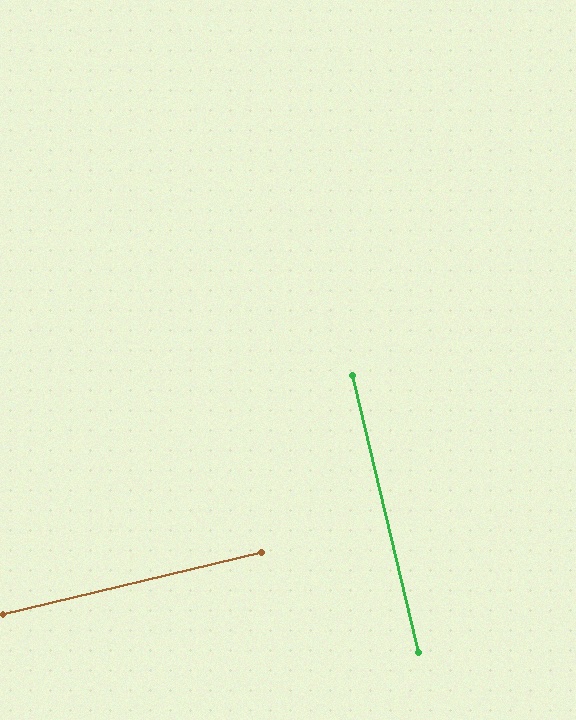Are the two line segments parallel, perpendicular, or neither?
Perpendicular — they meet at approximately 90°.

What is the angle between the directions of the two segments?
Approximately 90 degrees.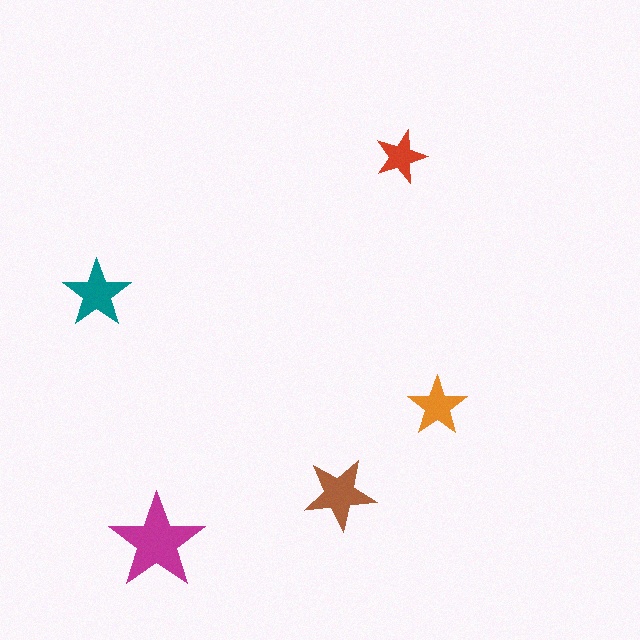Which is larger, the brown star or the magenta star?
The magenta one.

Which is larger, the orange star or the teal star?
The teal one.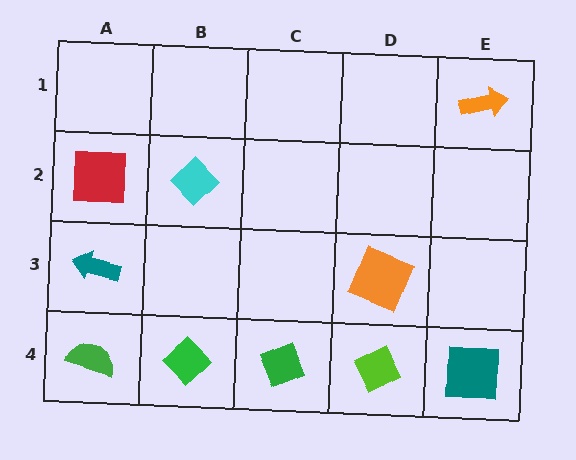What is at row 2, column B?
A cyan diamond.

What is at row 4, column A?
A green semicircle.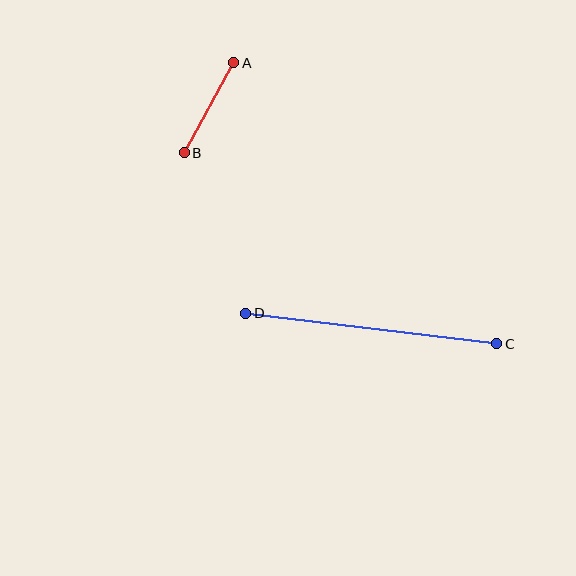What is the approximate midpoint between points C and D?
The midpoint is at approximately (371, 329) pixels.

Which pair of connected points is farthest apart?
Points C and D are farthest apart.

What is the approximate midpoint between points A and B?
The midpoint is at approximately (209, 108) pixels.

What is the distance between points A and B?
The distance is approximately 103 pixels.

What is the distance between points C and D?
The distance is approximately 253 pixels.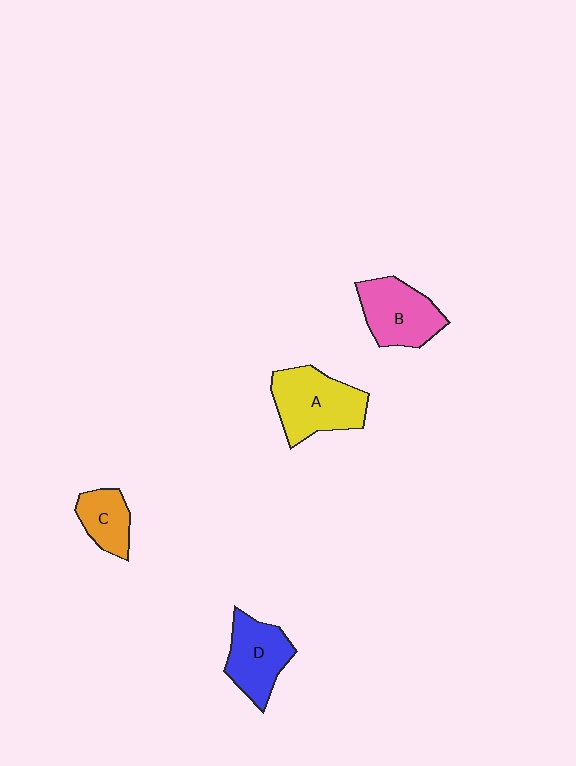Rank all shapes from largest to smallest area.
From largest to smallest: A (yellow), B (pink), D (blue), C (orange).